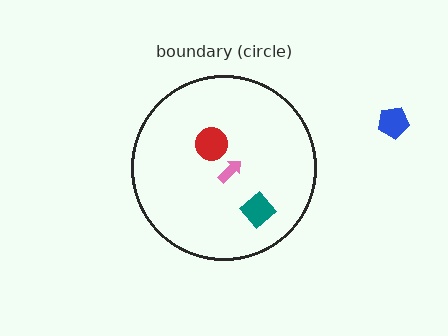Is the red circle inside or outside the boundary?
Inside.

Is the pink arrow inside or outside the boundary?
Inside.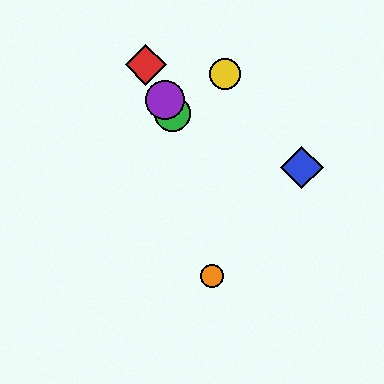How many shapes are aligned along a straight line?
3 shapes (the red diamond, the green circle, the purple circle) are aligned along a straight line.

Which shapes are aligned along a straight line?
The red diamond, the green circle, the purple circle are aligned along a straight line.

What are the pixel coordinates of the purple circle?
The purple circle is at (165, 100).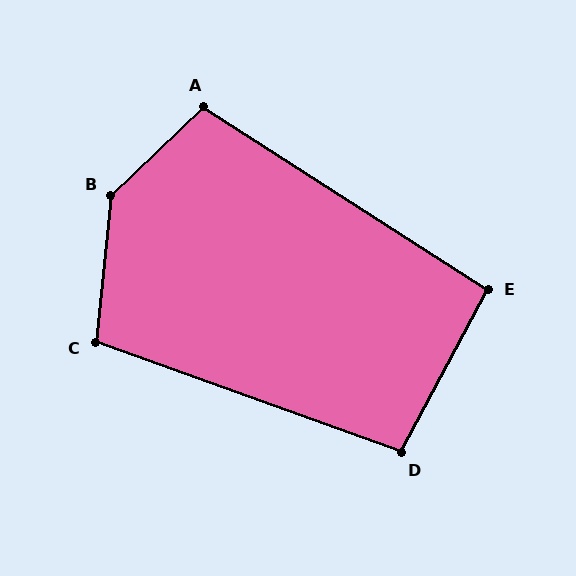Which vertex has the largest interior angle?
B, at approximately 139 degrees.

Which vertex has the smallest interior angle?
E, at approximately 95 degrees.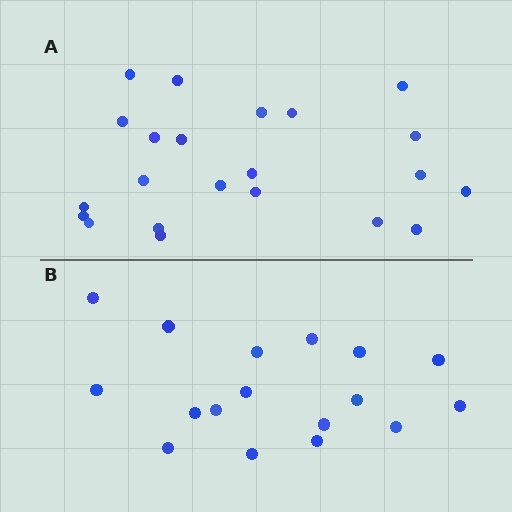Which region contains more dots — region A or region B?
Region A (the top region) has more dots.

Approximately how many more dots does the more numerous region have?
Region A has about 5 more dots than region B.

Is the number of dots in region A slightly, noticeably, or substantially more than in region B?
Region A has noticeably more, but not dramatically so. The ratio is roughly 1.3 to 1.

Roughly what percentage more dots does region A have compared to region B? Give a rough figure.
About 30% more.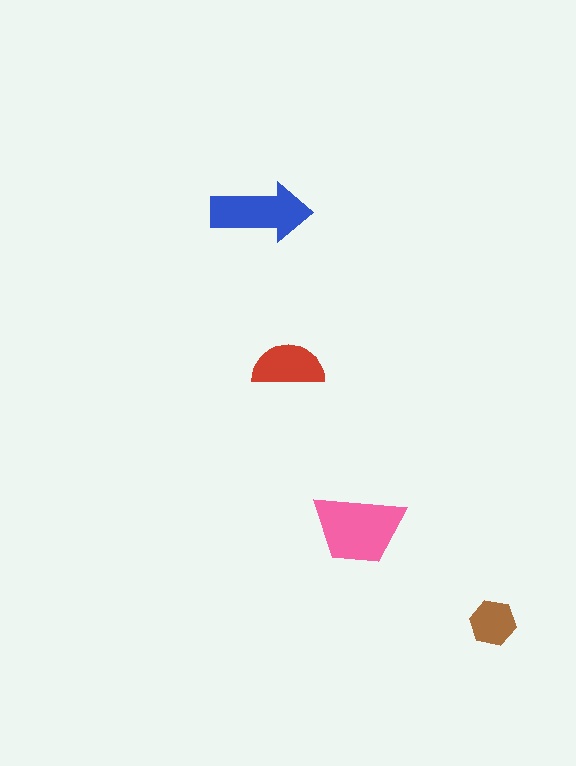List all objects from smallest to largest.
The brown hexagon, the red semicircle, the blue arrow, the pink trapezoid.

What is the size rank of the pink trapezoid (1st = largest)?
1st.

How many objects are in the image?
There are 4 objects in the image.